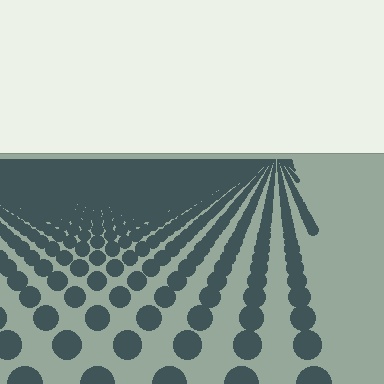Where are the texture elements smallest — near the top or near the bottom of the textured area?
Near the top.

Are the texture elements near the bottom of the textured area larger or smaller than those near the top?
Larger. Near the bottom, elements are closer to the viewer and appear at a bigger on-screen size.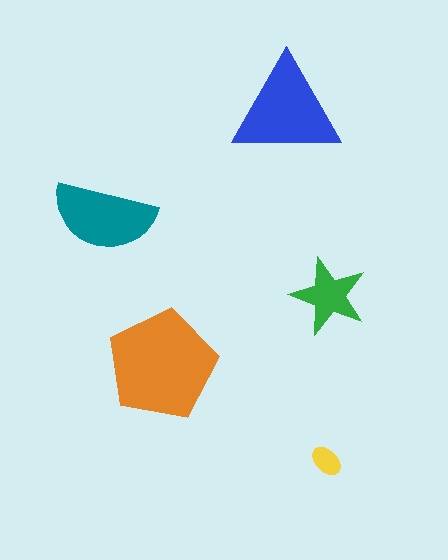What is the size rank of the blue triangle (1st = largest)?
2nd.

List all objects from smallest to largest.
The yellow ellipse, the green star, the teal semicircle, the blue triangle, the orange pentagon.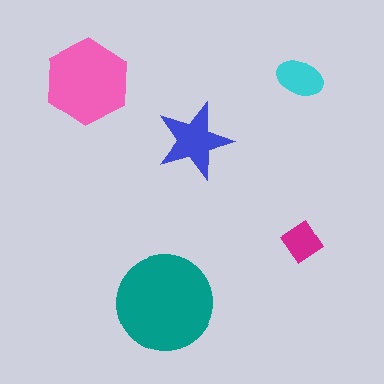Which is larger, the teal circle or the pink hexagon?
The teal circle.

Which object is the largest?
The teal circle.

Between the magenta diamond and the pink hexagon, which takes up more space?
The pink hexagon.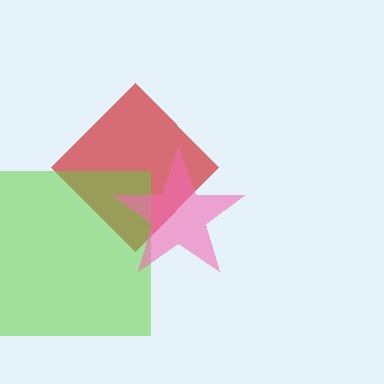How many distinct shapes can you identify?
There are 3 distinct shapes: a red diamond, a lime square, a pink star.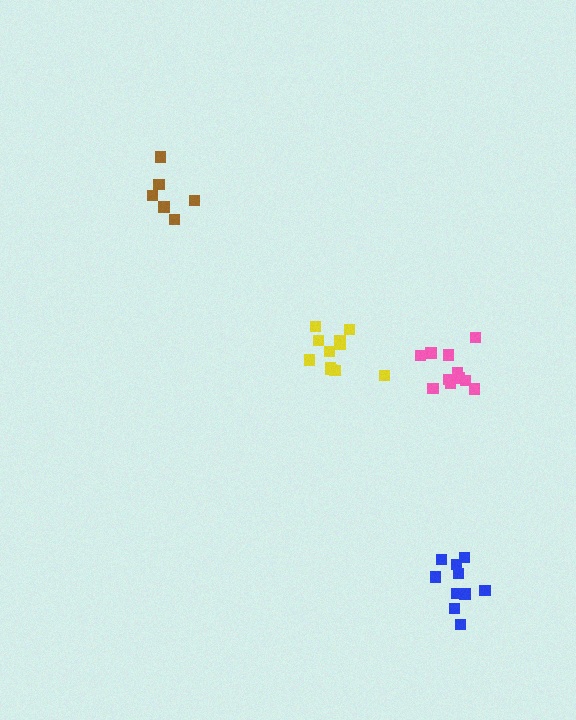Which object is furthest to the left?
The brown cluster is leftmost.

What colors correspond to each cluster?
The clusters are colored: yellow, blue, brown, pink.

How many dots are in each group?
Group 1: 11 dots, Group 2: 10 dots, Group 3: 6 dots, Group 4: 11 dots (38 total).